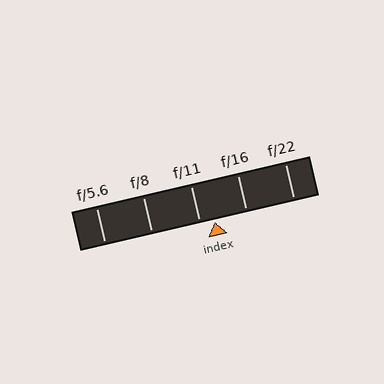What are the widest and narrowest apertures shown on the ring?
The widest aperture shown is f/5.6 and the narrowest is f/22.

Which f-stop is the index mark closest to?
The index mark is closest to f/11.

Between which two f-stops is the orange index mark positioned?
The index mark is between f/11 and f/16.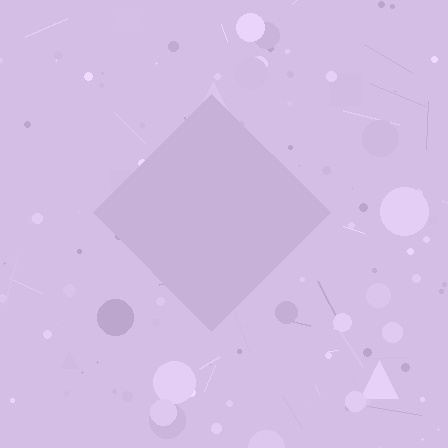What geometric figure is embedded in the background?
A diamond is embedded in the background.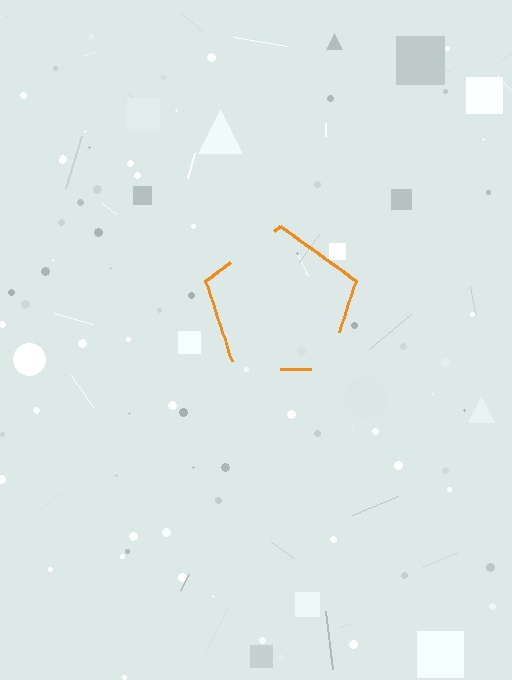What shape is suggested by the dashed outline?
The dashed outline suggests a pentagon.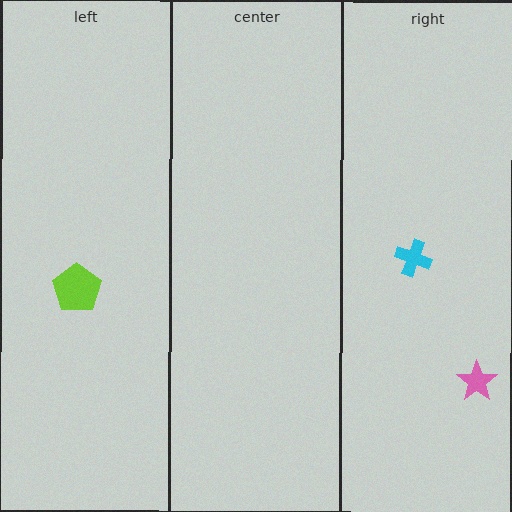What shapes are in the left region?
The lime pentagon.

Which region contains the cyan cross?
The right region.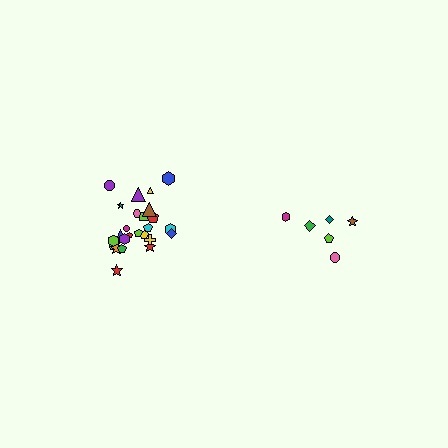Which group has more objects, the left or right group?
The left group.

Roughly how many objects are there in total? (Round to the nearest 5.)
Roughly 30 objects in total.